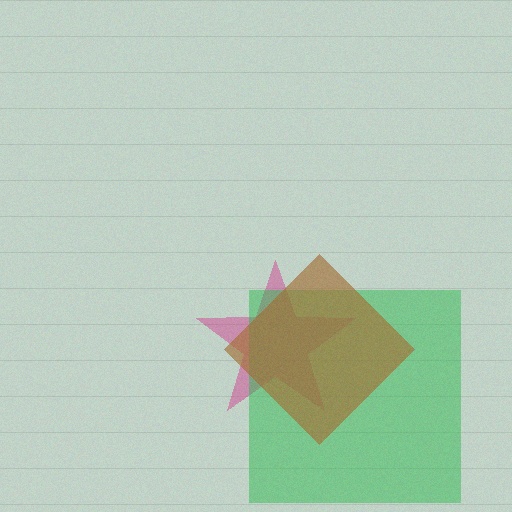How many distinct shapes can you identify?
There are 3 distinct shapes: a magenta star, a green square, a brown diamond.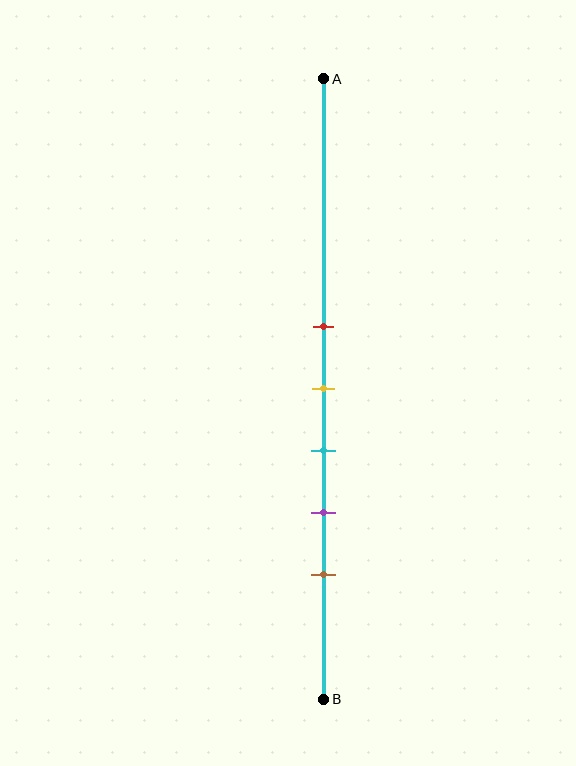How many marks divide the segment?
There are 5 marks dividing the segment.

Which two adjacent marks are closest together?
The red and yellow marks are the closest adjacent pair.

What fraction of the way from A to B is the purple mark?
The purple mark is approximately 70% (0.7) of the way from A to B.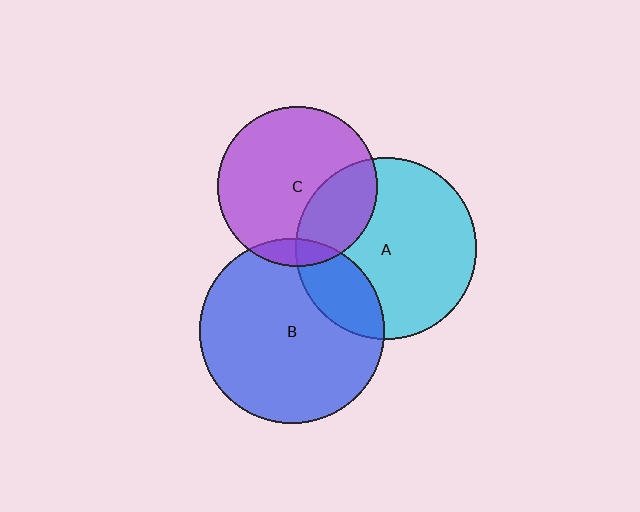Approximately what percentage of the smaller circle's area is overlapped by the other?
Approximately 10%.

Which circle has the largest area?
Circle B (blue).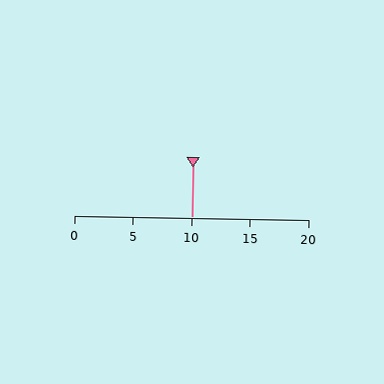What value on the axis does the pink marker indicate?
The marker indicates approximately 10.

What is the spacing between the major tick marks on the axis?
The major ticks are spaced 5 apart.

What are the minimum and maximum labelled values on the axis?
The axis runs from 0 to 20.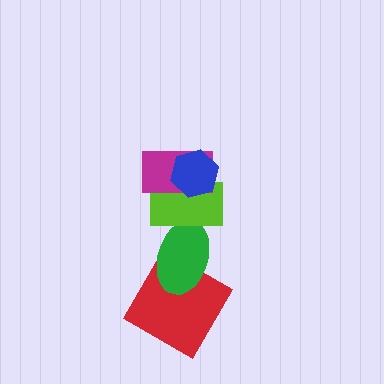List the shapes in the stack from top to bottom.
From top to bottom: the blue hexagon, the magenta rectangle, the lime rectangle, the green ellipse, the red diamond.